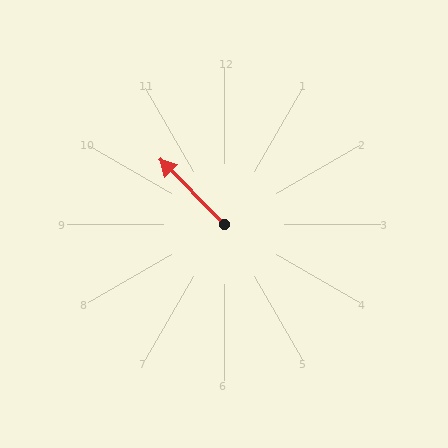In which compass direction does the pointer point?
Northwest.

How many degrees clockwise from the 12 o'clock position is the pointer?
Approximately 315 degrees.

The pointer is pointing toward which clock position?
Roughly 11 o'clock.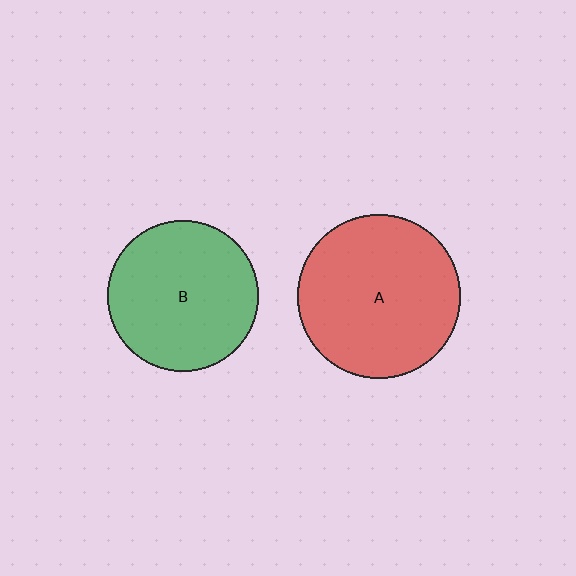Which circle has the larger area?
Circle A (red).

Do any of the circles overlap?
No, none of the circles overlap.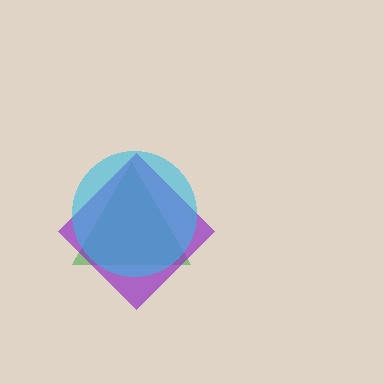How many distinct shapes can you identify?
There are 3 distinct shapes: a green triangle, a purple diamond, a cyan circle.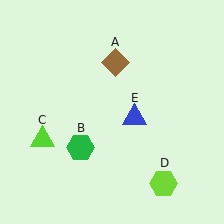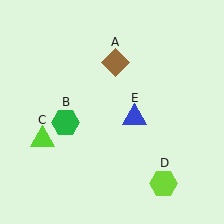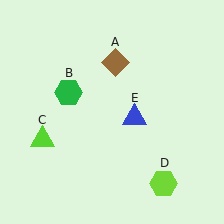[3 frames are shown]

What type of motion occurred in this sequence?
The green hexagon (object B) rotated clockwise around the center of the scene.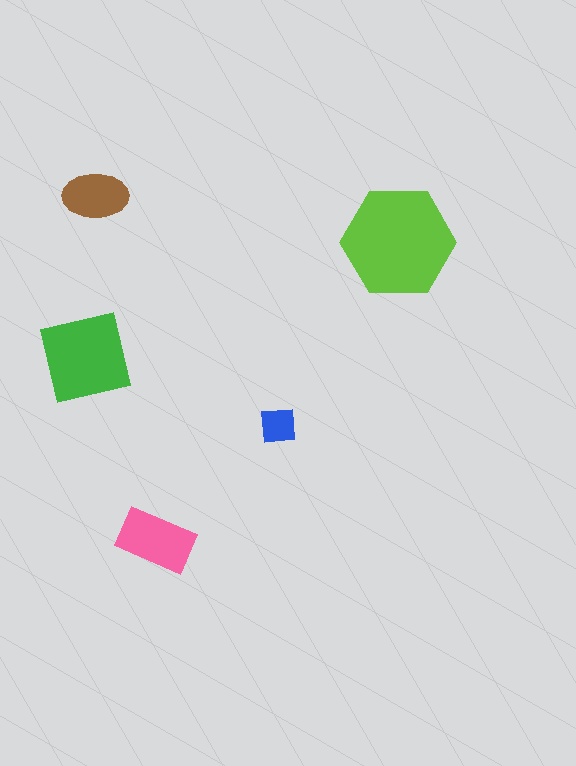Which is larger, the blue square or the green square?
The green square.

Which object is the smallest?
The blue square.